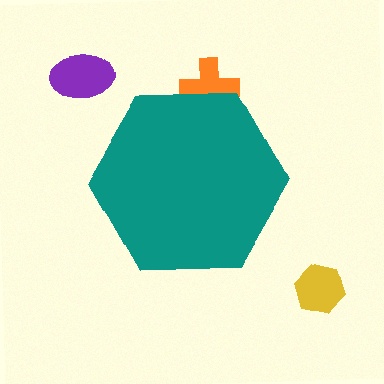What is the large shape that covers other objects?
A teal hexagon.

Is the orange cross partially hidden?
Yes, the orange cross is partially hidden behind the teal hexagon.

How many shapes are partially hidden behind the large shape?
1 shape is partially hidden.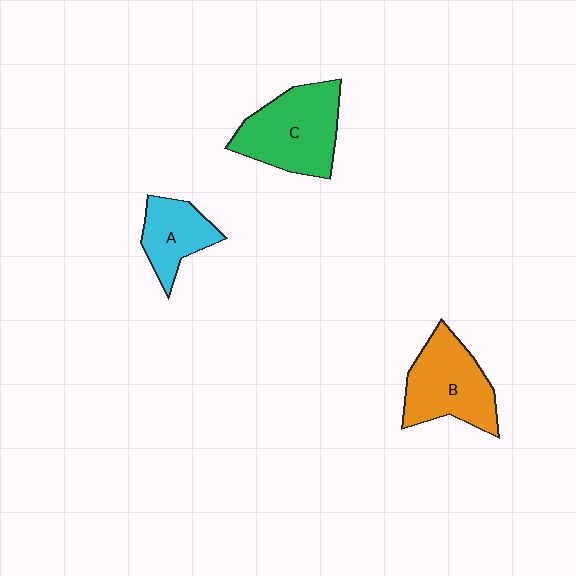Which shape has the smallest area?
Shape A (cyan).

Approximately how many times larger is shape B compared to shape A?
Approximately 1.5 times.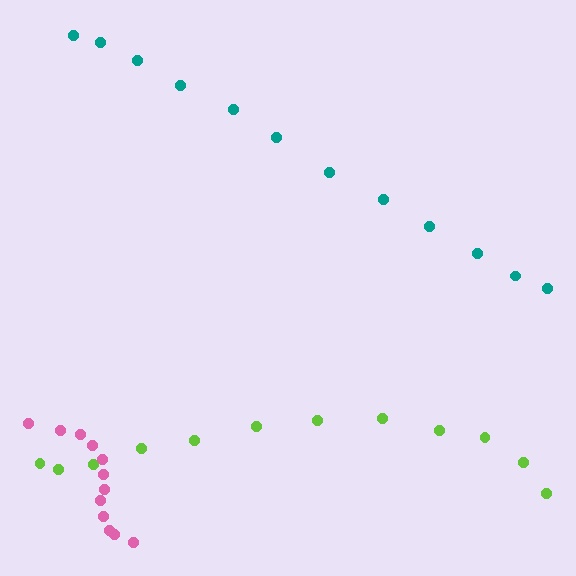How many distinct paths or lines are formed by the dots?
There are 3 distinct paths.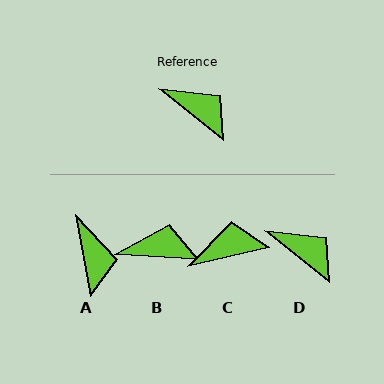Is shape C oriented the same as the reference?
No, it is off by about 52 degrees.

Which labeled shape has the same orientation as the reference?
D.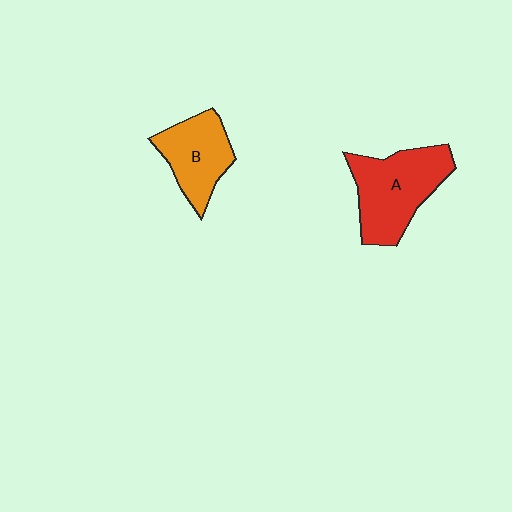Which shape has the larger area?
Shape A (red).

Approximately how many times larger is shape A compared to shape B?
Approximately 1.4 times.